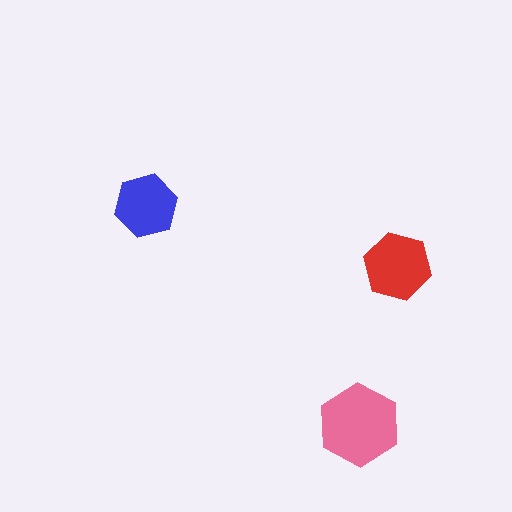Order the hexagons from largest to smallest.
the pink one, the red one, the blue one.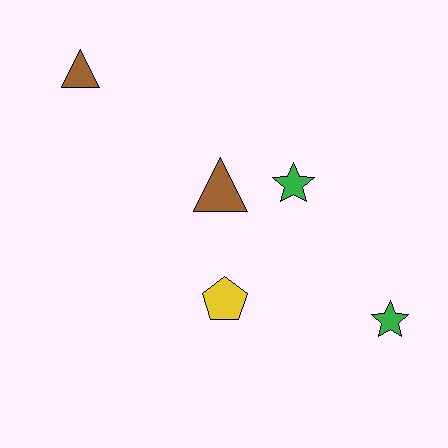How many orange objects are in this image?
There are no orange objects.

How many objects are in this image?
There are 5 objects.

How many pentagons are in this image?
There is 1 pentagon.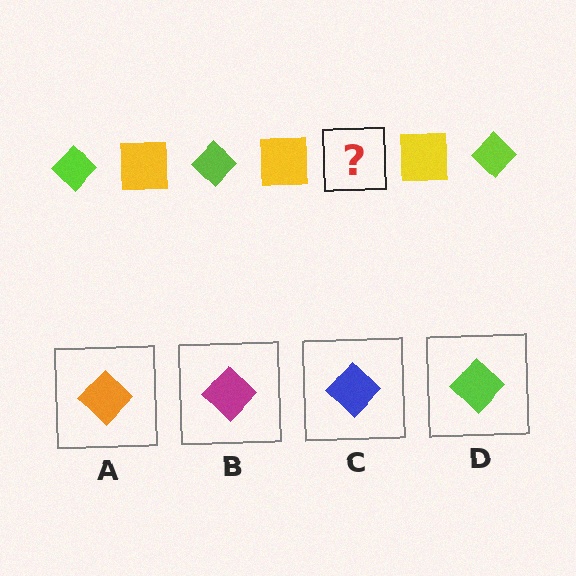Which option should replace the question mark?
Option D.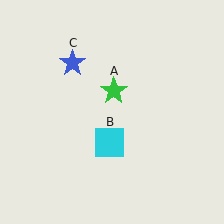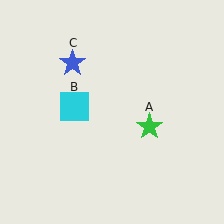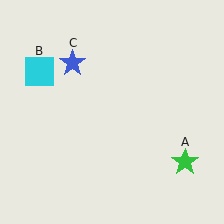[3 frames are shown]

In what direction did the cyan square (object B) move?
The cyan square (object B) moved up and to the left.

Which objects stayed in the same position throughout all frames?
Blue star (object C) remained stationary.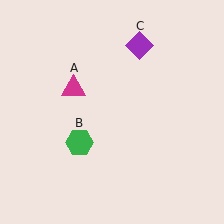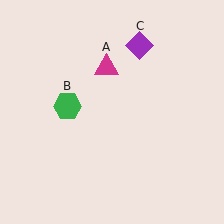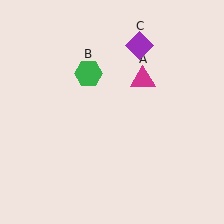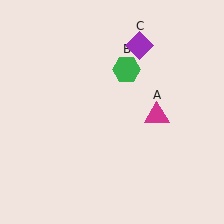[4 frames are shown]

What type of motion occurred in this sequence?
The magenta triangle (object A), green hexagon (object B) rotated clockwise around the center of the scene.